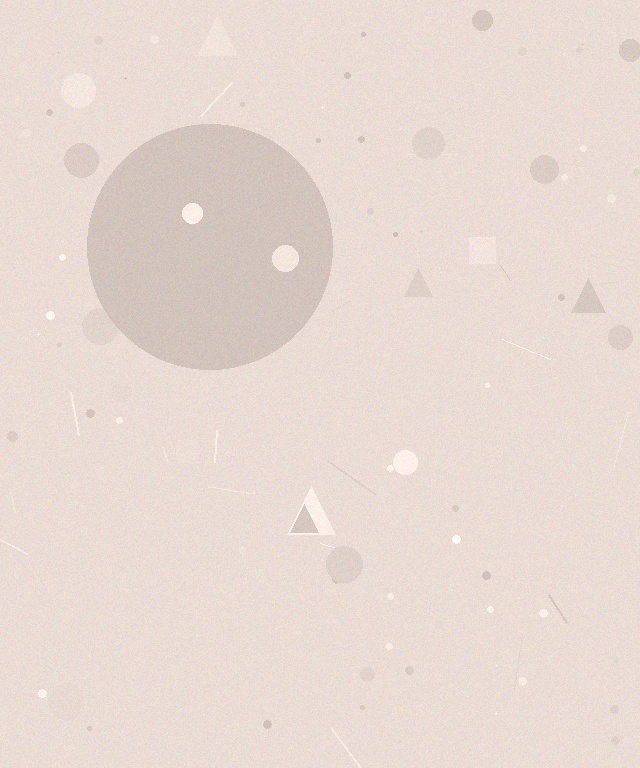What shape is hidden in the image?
A circle is hidden in the image.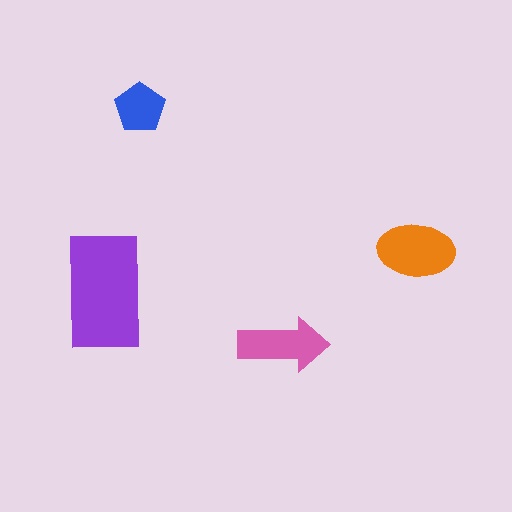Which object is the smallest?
The blue pentagon.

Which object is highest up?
The blue pentagon is topmost.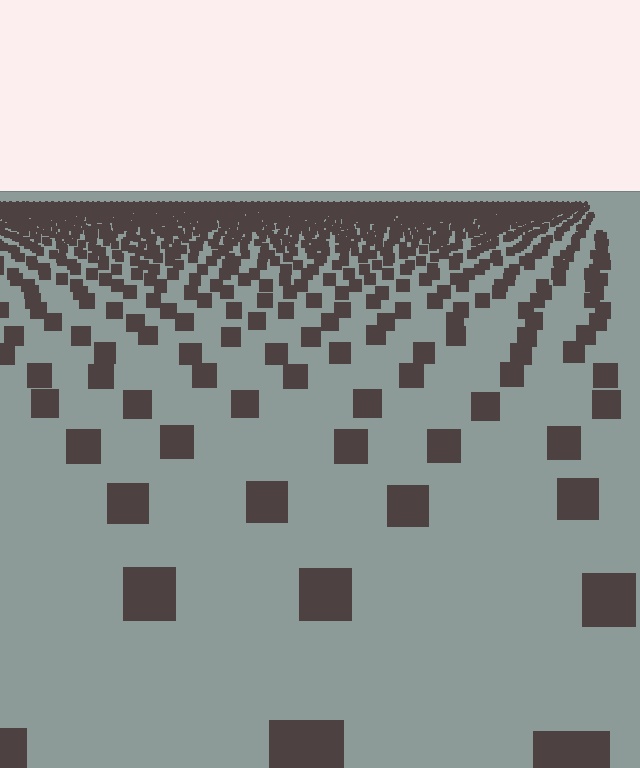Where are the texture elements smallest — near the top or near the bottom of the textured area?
Near the top.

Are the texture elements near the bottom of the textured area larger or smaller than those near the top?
Larger. Near the bottom, elements are closer to the viewer and appear at a bigger on-screen size.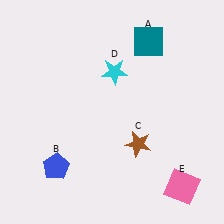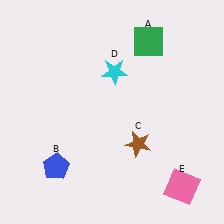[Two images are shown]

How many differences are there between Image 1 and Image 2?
There is 1 difference between the two images.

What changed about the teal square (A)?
In Image 1, A is teal. In Image 2, it changed to green.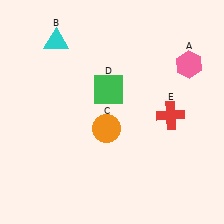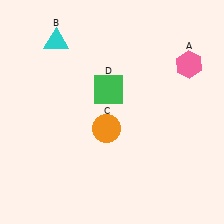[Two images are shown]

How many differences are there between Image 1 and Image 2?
There is 1 difference between the two images.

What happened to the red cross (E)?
The red cross (E) was removed in Image 2. It was in the bottom-right area of Image 1.